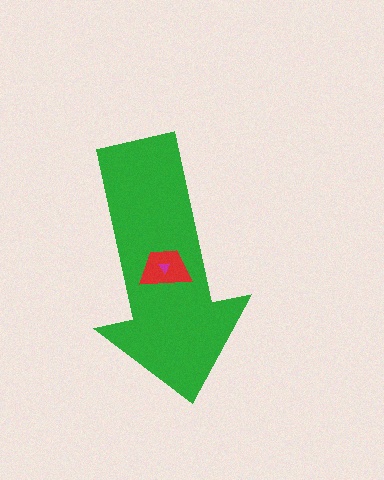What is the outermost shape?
The green arrow.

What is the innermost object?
The magenta triangle.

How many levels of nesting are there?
3.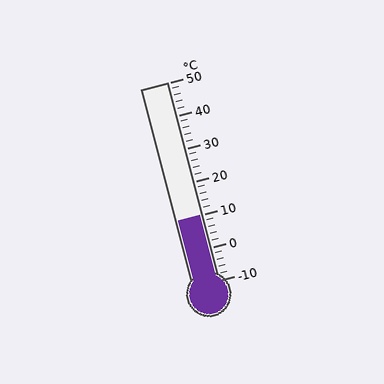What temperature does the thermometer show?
The thermometer shows approximately 10°C.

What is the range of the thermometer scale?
The thermometer scale ranges from -10°C to 50°C.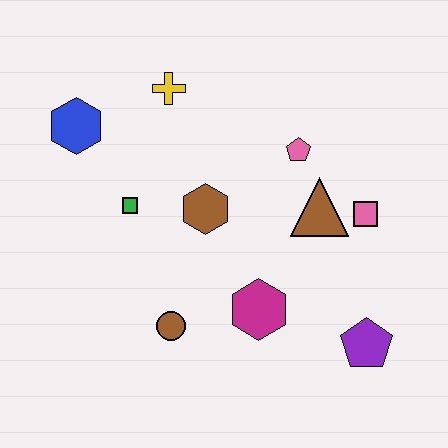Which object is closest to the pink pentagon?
The brown triangle is closest to the pink pentagon.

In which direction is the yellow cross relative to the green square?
The yellow cross is above the green square.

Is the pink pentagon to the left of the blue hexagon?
No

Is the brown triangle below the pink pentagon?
Yes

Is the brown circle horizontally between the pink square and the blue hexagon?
Yes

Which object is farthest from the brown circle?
The yellow cross is farthest from the brown circle.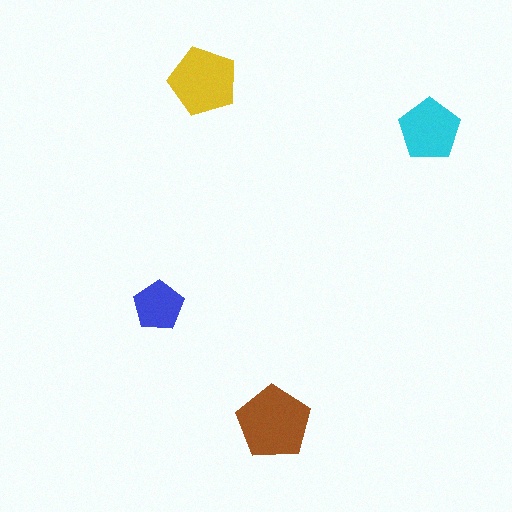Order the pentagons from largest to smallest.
the brown one, the yellow one, the cyan one, the blue one.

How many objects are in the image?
There are 4 objects in the image.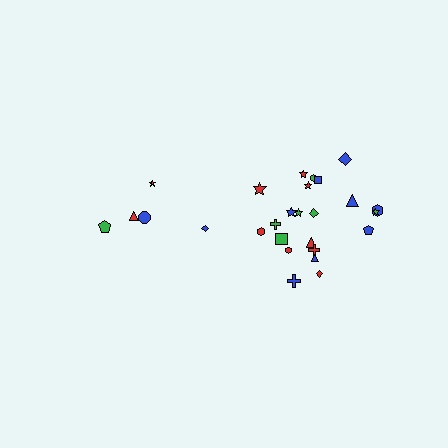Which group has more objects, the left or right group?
The right group.